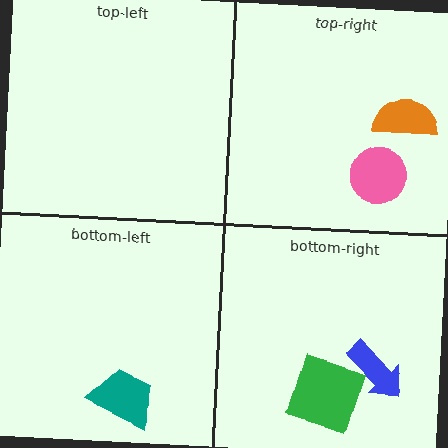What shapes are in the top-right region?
The orange semicircle, the pink circle.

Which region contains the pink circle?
The top-right region.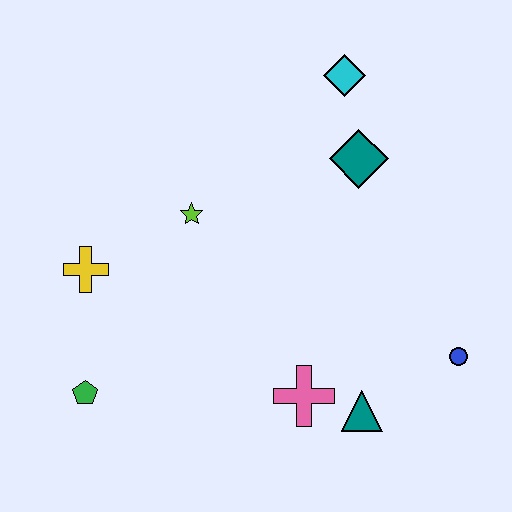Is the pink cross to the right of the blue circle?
No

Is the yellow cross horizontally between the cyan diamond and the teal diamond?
No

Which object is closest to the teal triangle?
The pink cross is closest to the teal triangle.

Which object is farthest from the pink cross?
The cyan diamond is farthest from the pink cross.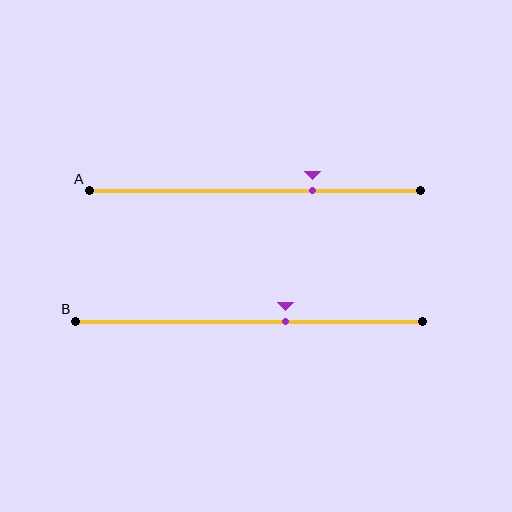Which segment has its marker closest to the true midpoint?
Segment B has its marker closest to the true midpoint.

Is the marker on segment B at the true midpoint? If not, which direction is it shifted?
No, the marker on segment B is shifted to the right by about 10% of the segment length.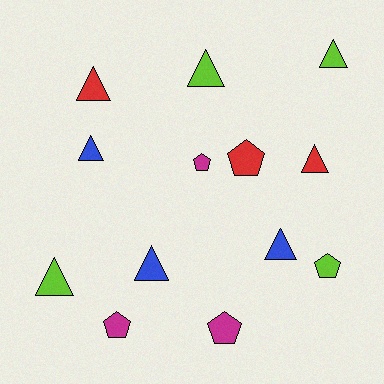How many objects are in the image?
There are 13 objects.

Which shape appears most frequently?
Triangle, with 8 objects.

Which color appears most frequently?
Lime, with 4 objects.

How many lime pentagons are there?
There is 1 lime pentagon.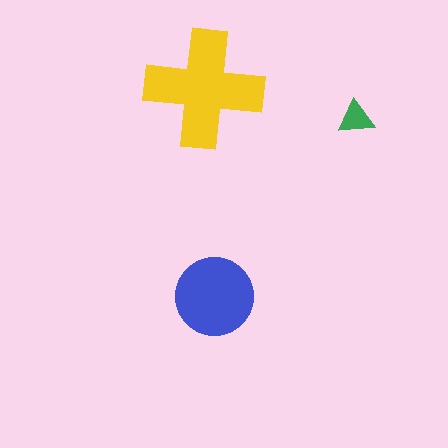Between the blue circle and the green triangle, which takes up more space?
The blue circle.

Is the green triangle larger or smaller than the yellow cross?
Smaller.